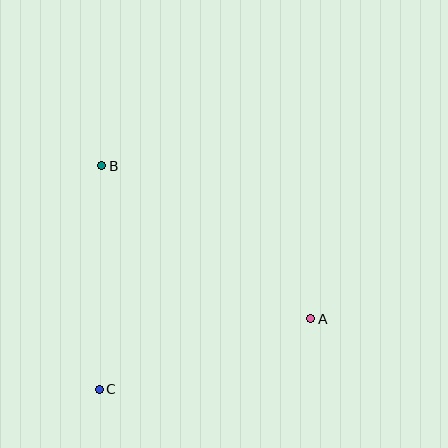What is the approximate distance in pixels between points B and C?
The distance between B and C is approximately 224 pixels.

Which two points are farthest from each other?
Points A and B are farthest from each other.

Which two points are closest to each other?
Points A and C are closest to each other.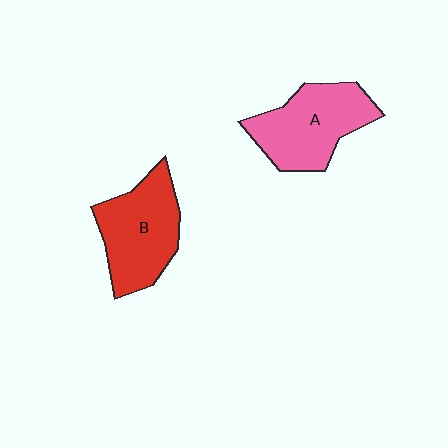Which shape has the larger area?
Shape A (pink).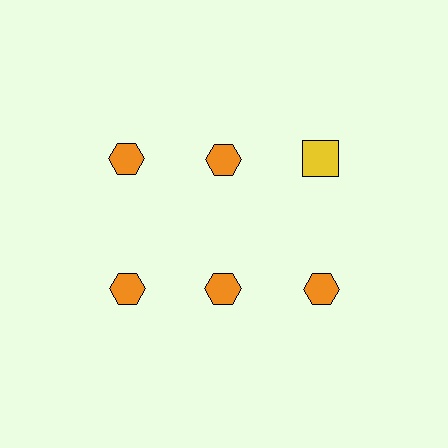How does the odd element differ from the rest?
It differs in both color (yellow instead of orange) and shape (square instead of hexagon).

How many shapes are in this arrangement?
There are 6 shapes arranged in a grid pattern.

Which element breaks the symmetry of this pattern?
The yellow square in the top row, center column breaks the symmetry. All other shapes are orange hexagons.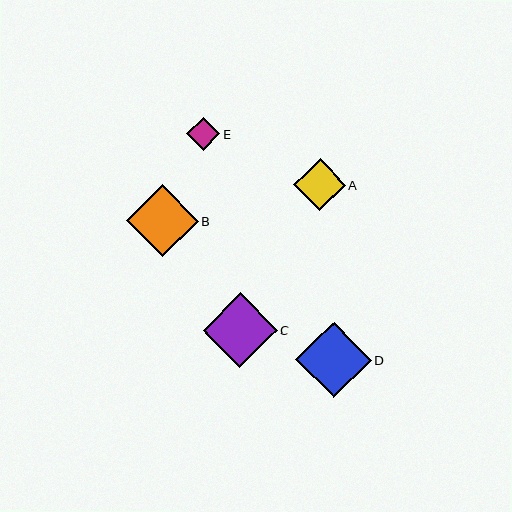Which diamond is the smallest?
Diamond E is the smallest with a size of approximately 33 pixels.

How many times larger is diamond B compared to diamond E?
Diamond B is approximately 2.2 times the size of diamond E.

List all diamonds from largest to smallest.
From largest to smallest: D, C, B, A, E.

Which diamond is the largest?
Diamond D is the largest with a size of approximately 75 pixels.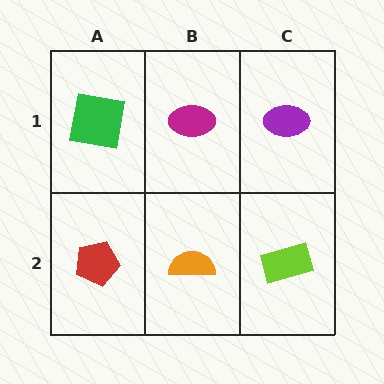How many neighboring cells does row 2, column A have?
2.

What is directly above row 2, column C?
A purple ellipse.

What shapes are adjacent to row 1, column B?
An orange semicircle (row 2, column B), a green square (row 1, column A), a purple ellipse (row 1, column C).